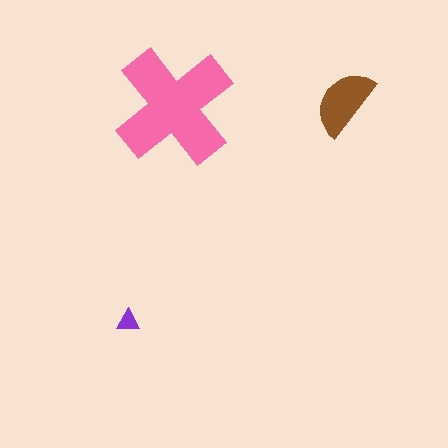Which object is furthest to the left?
The purple triangle is leftmost.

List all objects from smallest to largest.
The purple triangle, the brown semicircle, the pink cross.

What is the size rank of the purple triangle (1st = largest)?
3rd.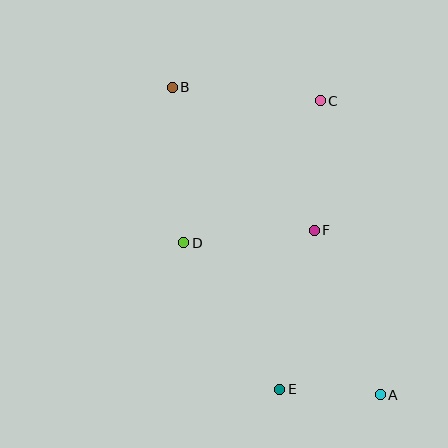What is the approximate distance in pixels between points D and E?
The distance between D and E is approximately 175 pixels.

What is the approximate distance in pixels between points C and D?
The distance between C and D is approximately 197 pixels.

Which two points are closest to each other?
Points A and E are closest to each other.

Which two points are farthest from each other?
Points A and B are farthest from each other.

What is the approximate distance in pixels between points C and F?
The distance between C and F is approximately 130 pixels.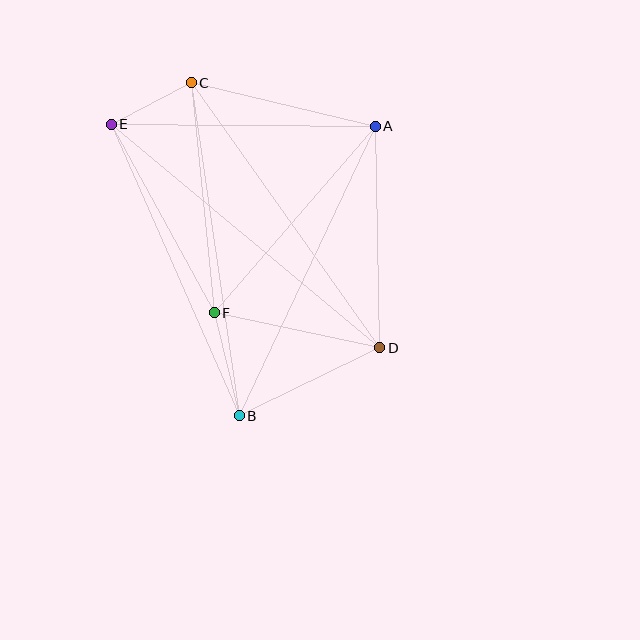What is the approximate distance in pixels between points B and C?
The distance between B and C is approximately 337 pixels.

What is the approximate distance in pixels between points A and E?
The distance between A and E is approximately 264 pixels.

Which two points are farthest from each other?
Points D and E are farthest from each other.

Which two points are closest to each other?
Points C and E are closest to each other.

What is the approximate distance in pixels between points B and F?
The distance between B and F is approximately 106 pixels.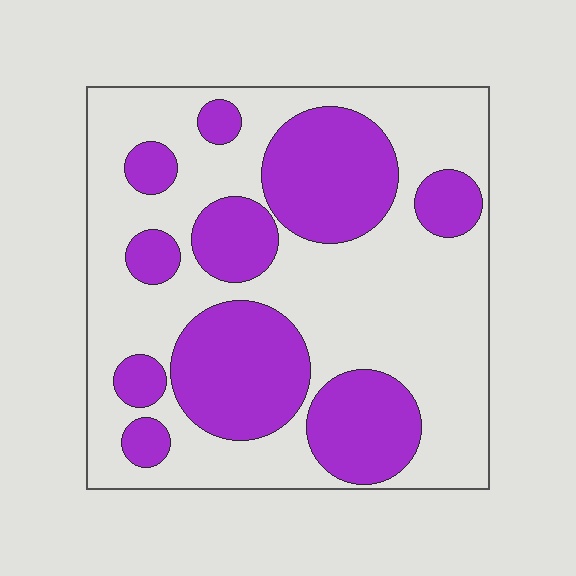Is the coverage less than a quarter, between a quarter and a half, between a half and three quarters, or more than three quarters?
Between a quarter and a half.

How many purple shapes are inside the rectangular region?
10.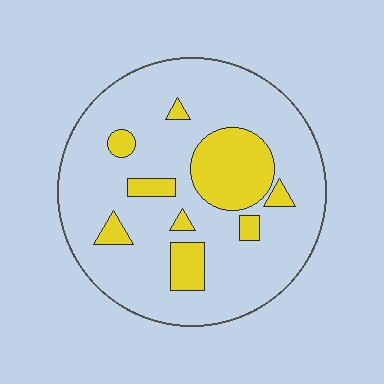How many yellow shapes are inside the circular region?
9.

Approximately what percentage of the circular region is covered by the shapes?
Approximately 20%.